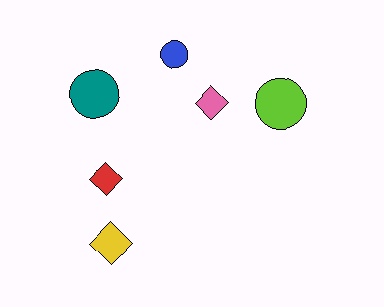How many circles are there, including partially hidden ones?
There are 3 circles.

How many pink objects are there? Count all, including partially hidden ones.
There is 1 pink object.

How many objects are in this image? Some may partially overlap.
There are 6 objects.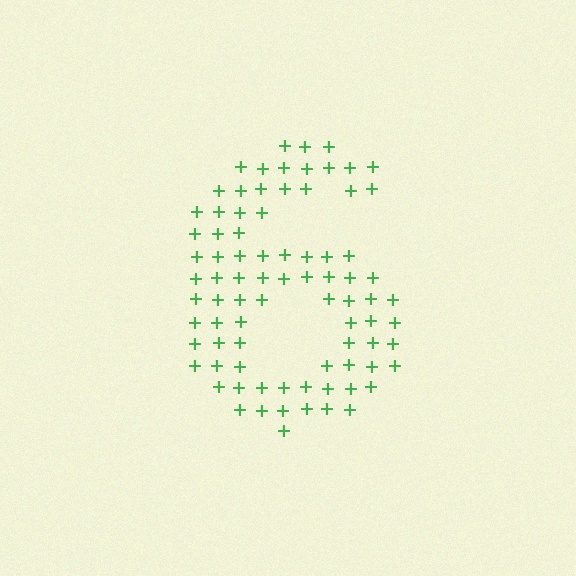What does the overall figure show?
The overall figure shows the digit 6.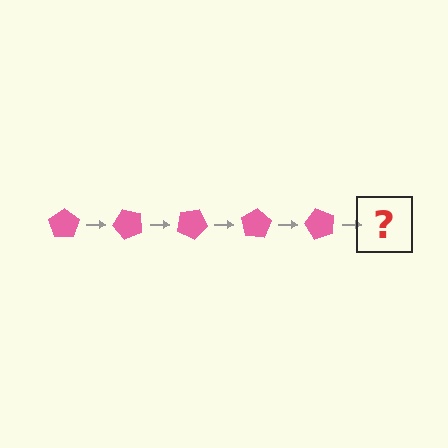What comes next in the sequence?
The next element should be a pink pentagon rotated 250 degrees.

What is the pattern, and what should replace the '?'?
The pattern is that the pentagon rotates 50 degrees each step. The '?' should be a pink pentagon rotated 250 degrees.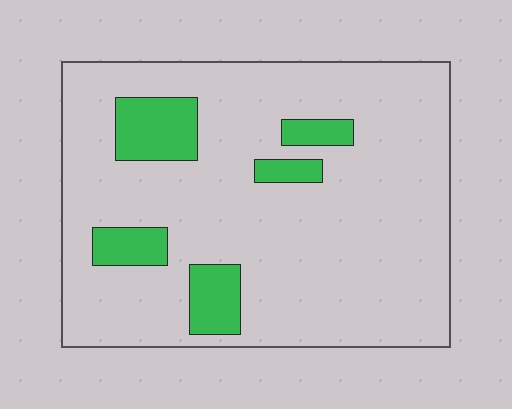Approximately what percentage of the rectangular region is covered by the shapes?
Approximately 15%.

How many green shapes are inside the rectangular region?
5.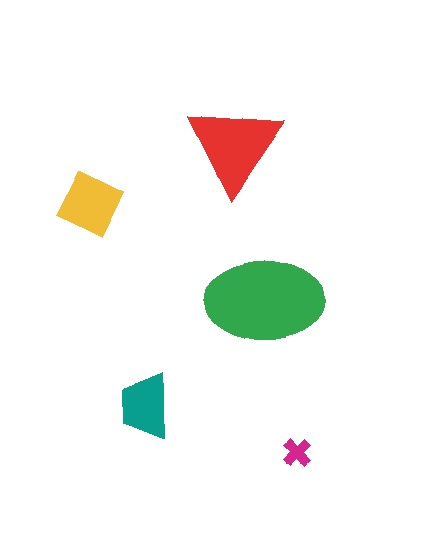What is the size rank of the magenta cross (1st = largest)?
5th.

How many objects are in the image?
There are 5 objects in the image.